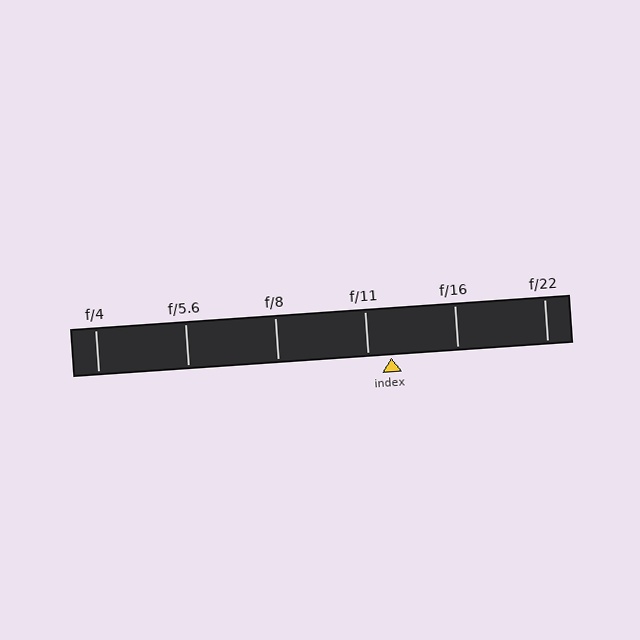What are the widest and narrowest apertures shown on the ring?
The widest aperture shown is f/4 and the narrowest is f/22.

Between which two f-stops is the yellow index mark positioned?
The index mark is between f/11 and f/16.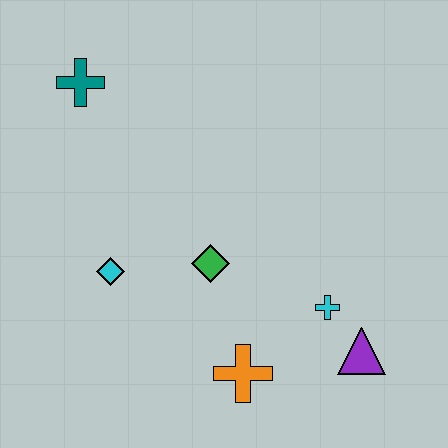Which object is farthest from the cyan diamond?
The purple triangle is farthest from the cyan diamond.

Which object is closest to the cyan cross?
The purple triangle is closest to the cyan cross.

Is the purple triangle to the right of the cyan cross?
Yes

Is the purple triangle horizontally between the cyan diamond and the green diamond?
No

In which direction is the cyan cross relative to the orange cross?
The cyan cross is to the right of the orange cross.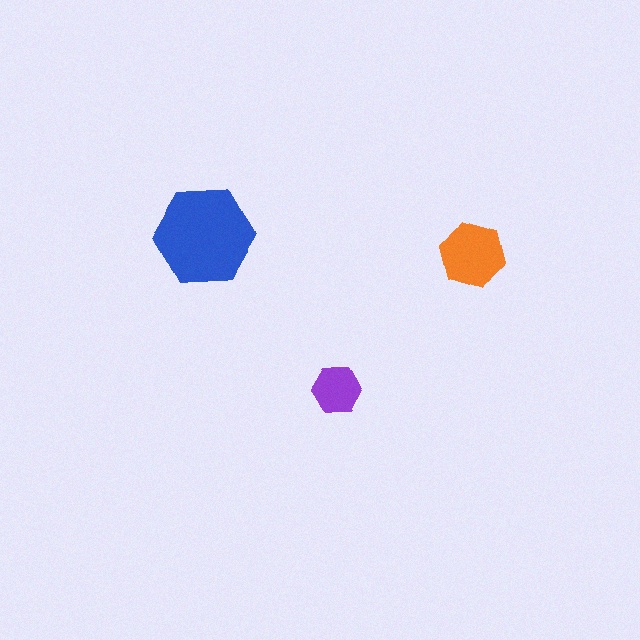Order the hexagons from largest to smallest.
the blue one, the orange one, the purple one.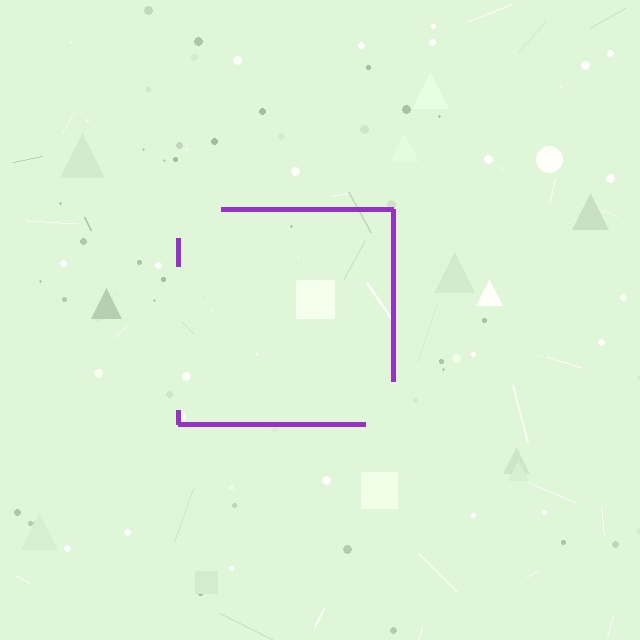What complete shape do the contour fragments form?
The contour fragments form a square.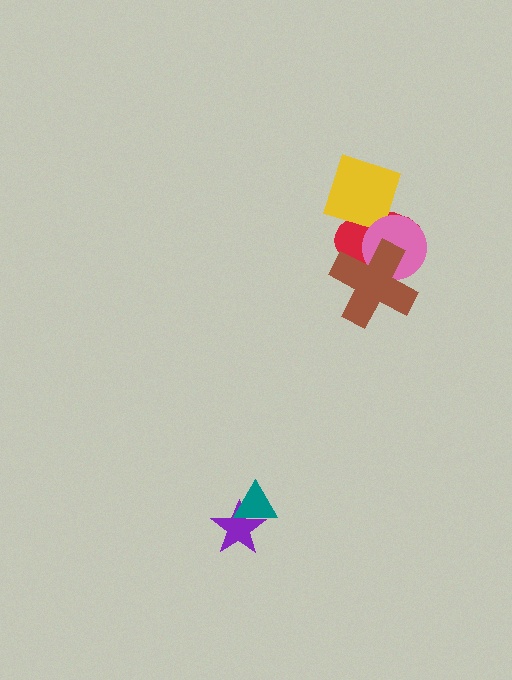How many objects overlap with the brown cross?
2 objects overlap with the brown cross.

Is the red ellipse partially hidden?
Yes, it is partially covered by another shape.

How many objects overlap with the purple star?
1 object overlaps with the purple star.